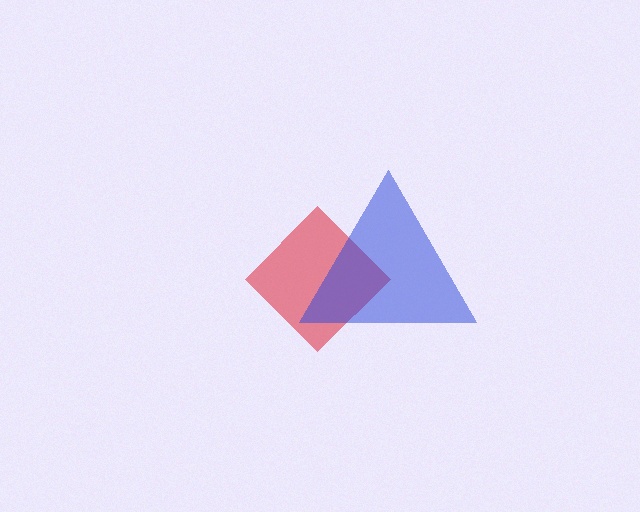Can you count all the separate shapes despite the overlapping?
Yes, there are 2 separate shapes.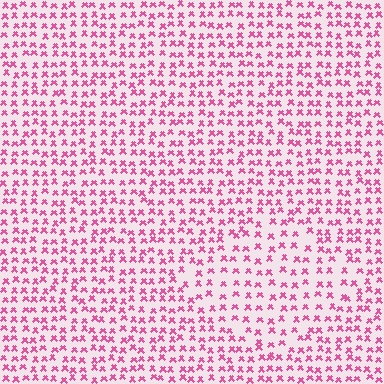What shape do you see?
I see a diamond.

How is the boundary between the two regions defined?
The boundary is defined by a change in element density (approximately 1.5x ratio). All elements are the same color, size, and shape.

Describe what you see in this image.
The image contains small pink elements arranged at two different densities. A diamond-shaped region is visible where the elements are less densely packed than the surrounding area.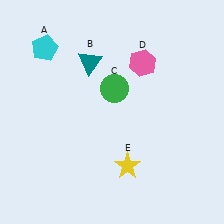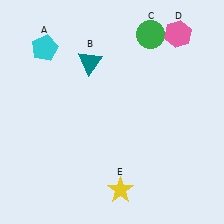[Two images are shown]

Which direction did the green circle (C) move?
The green circle (C) moved up.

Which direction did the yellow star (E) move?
The yellow star (E) moved down.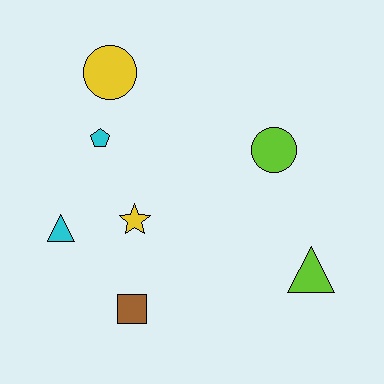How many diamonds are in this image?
There are no diamonds.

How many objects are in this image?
There are 7 objects.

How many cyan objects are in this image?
There are 2 cyan objects.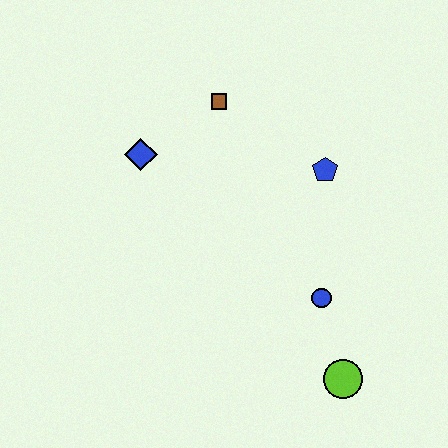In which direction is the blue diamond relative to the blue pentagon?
The blue diamond is to the left of the blue pentagon.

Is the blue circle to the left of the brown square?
No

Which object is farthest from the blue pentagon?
The lime circle is farthest from the blue pentagon.